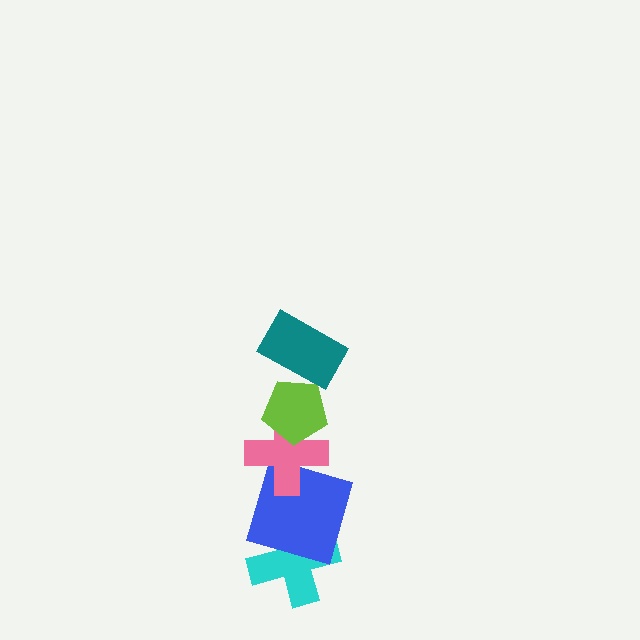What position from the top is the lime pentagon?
The lime pentagon is 2nd from the top.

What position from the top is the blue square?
The blue square is 4th from the top.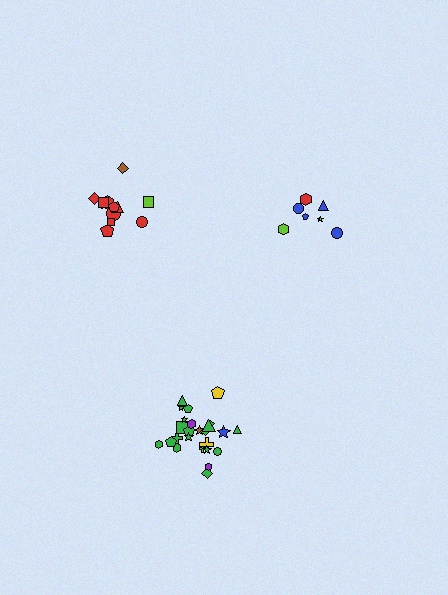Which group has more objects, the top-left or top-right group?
The top-left group.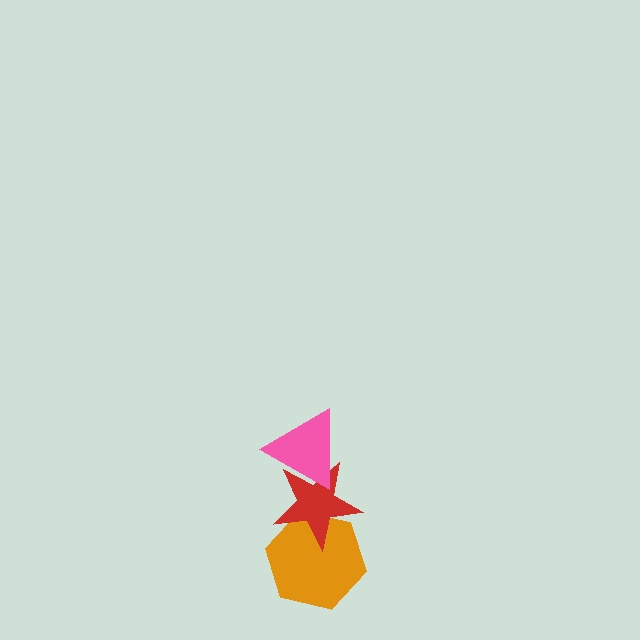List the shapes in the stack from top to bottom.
From top to bottom: the pink triangle, the red star, the orange hexagon.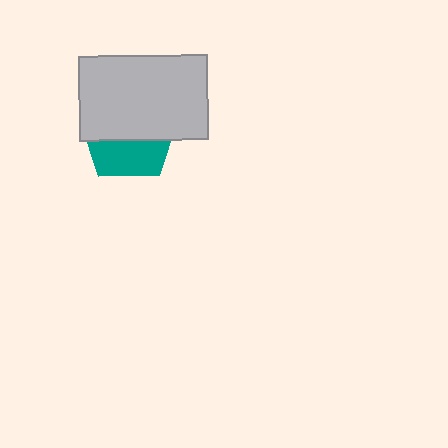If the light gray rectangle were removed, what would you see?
You would see the complete teal pentagon.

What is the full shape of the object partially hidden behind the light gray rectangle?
The partially hidden object is a teal pentagon.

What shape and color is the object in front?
The object in front is a light gray rectangle.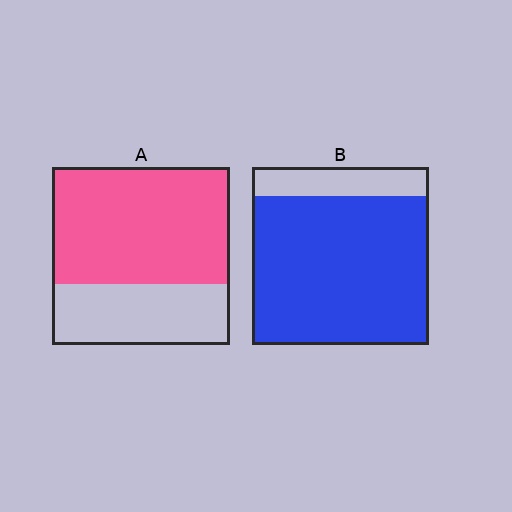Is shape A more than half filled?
Yes.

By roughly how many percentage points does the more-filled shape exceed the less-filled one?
By roughly 20 percentage points (B over A).